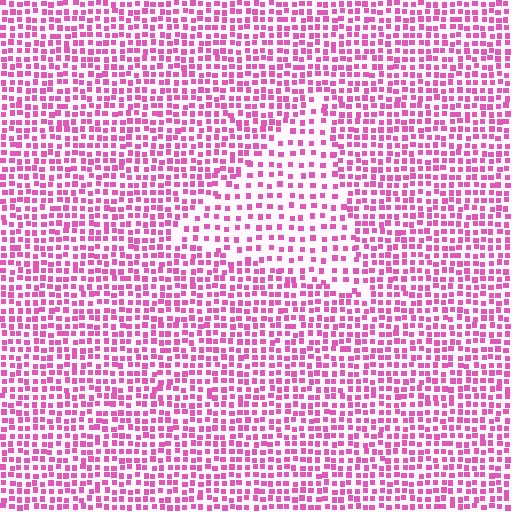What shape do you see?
I see a triangle.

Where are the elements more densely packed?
The elements are more densely packed outside the triangle boundary.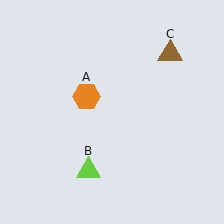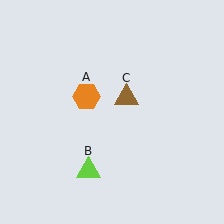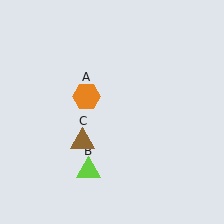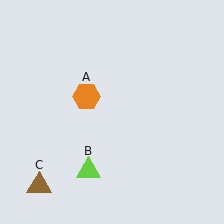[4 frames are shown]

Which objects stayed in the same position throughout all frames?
Orange hexagon (object A) and lime triangle (object B) remained stationary.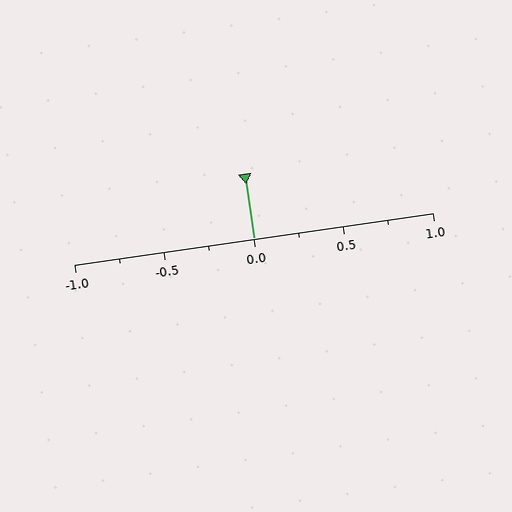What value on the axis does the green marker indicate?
The marker indicates approximately 0.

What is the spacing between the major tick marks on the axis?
The major ticks are spaced 0.5 apart.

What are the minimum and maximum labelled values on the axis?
The axis runs from -1.0 to 1.0.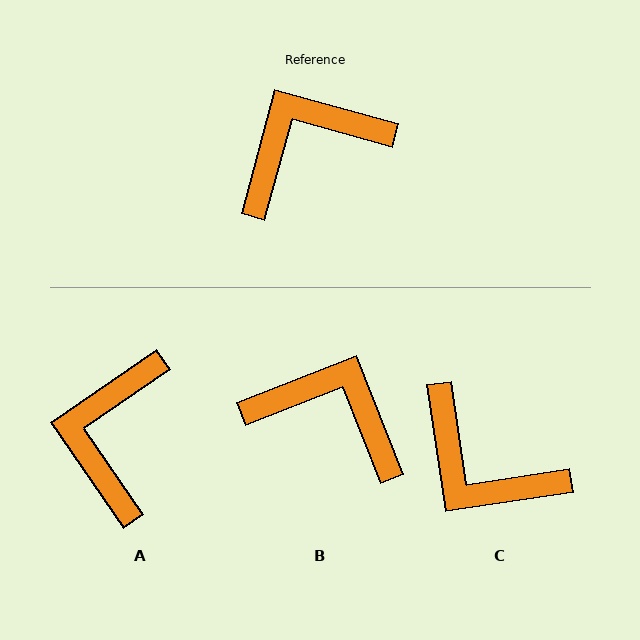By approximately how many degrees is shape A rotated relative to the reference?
Approximately 50 degrees counter-clockwise.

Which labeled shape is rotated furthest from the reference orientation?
C, about 114 degrees away.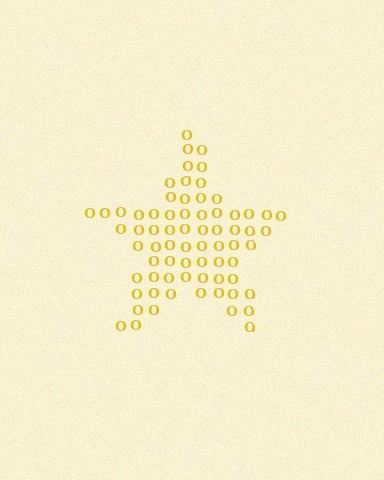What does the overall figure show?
The overall figure shows a star.